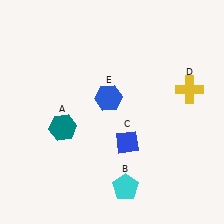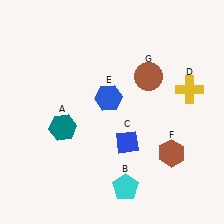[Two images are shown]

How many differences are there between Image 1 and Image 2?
There are 2 differences between the two images.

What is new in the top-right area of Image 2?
A brown circle (G) was added in the top-right area of Image 2.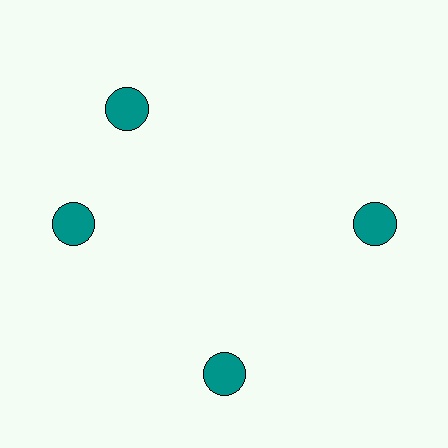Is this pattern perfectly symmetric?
No. The 4 teal circles are arranged in a ring, but one element near the 12 o'clock position is rotated out of alignment along the ring, breaking the 4-fold rotational symmetry.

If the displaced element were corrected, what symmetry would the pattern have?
It would have 4-fold rotational symmetry — the pattern would map onto itself every 90 degrees.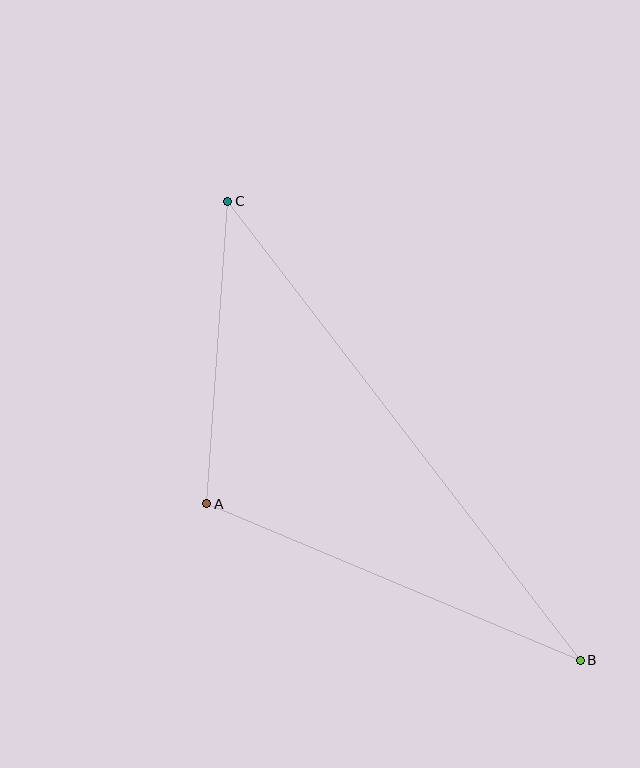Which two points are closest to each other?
Points A and C are closest to each other.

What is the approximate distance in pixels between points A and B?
The distance between A and B is approximately 405 pixels.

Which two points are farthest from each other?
Points B and C are farthest from each other.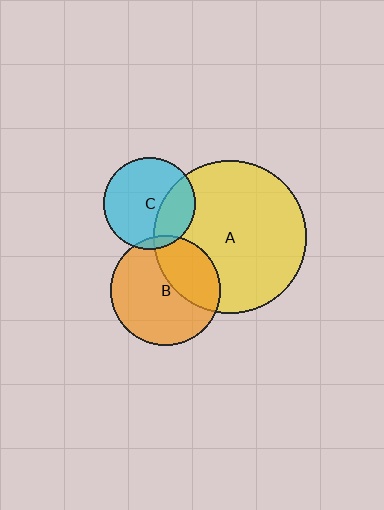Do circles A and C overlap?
Yes.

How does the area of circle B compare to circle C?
Approximately 1.4 times.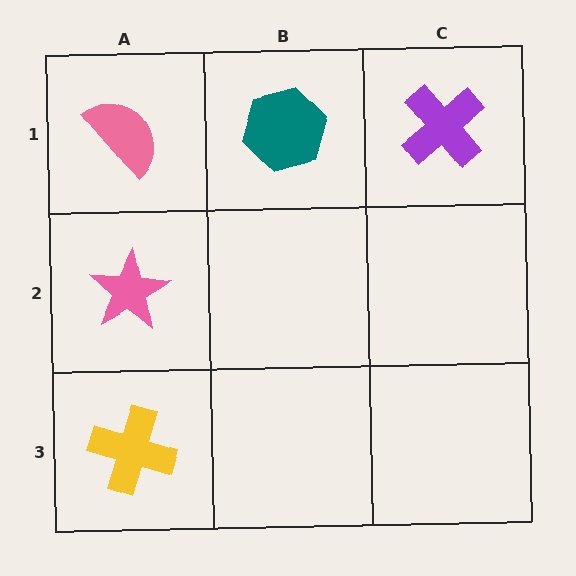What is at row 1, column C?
A purple cross.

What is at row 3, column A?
A yellow cross.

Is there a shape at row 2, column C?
No, that cell is empty.